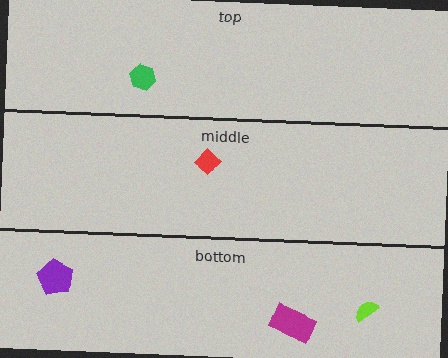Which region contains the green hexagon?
The top region.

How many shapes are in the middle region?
1.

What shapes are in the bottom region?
The magenta rectangle, the lime semicircle, the purple pentagon.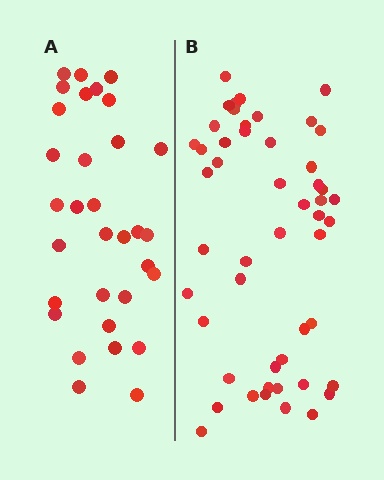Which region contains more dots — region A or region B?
Region B (the right region) has more dots.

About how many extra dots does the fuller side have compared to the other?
Region B has approximately 20 more dots than region A.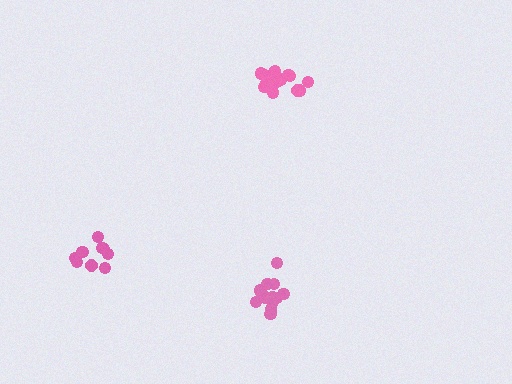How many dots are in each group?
Group 1: 15 dots, Group 2: 14 dots, Group 3: 9 dots (38 total).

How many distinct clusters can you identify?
There are 3 distinct clusters.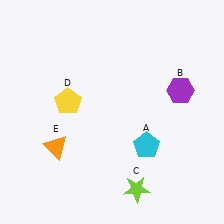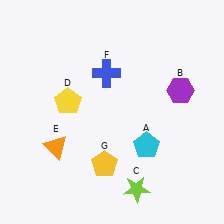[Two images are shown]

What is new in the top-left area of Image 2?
A blue cross (F) was added in the top-left area of Image 2.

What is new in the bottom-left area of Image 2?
A yellow pentagon (G) was added in the bottom-left area of Image 2.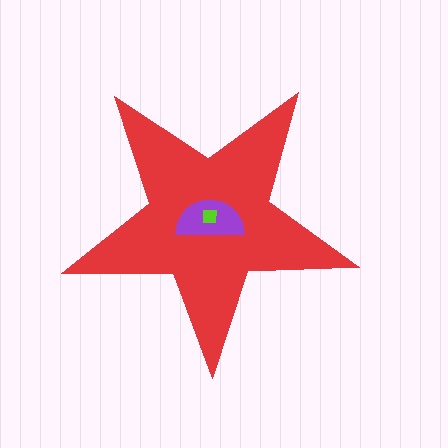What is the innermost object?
The lime square.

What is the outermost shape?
The red star.